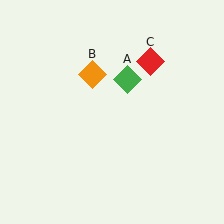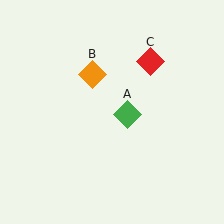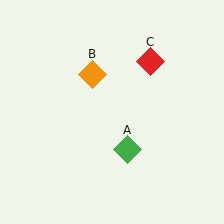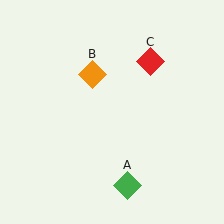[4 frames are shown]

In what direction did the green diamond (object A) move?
The green diamond (object A) moved down.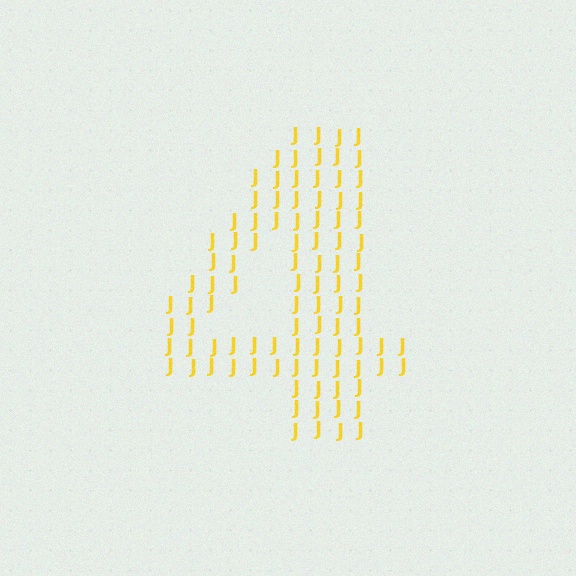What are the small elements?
The small elements are letter J's.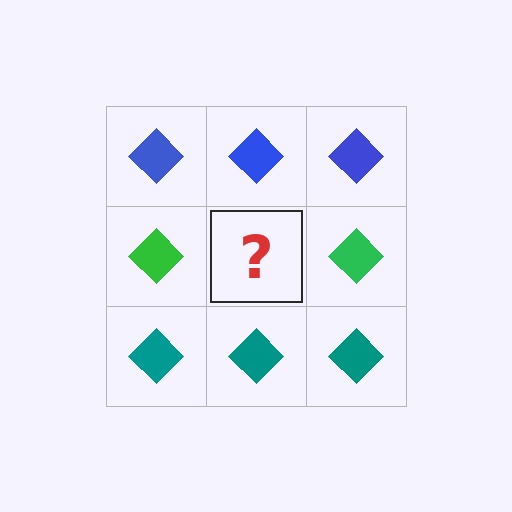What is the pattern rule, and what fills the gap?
The rule is that each row has a consistent color. The gap should be filled with a green diamond.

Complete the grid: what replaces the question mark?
The question mark should be replaced with a green diamond.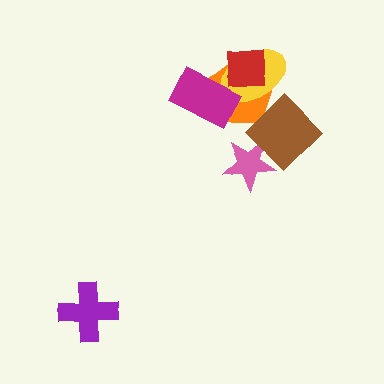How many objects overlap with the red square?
3 objects overlap with the red square.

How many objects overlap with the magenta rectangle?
3 objects overlap with the magenta rectangle.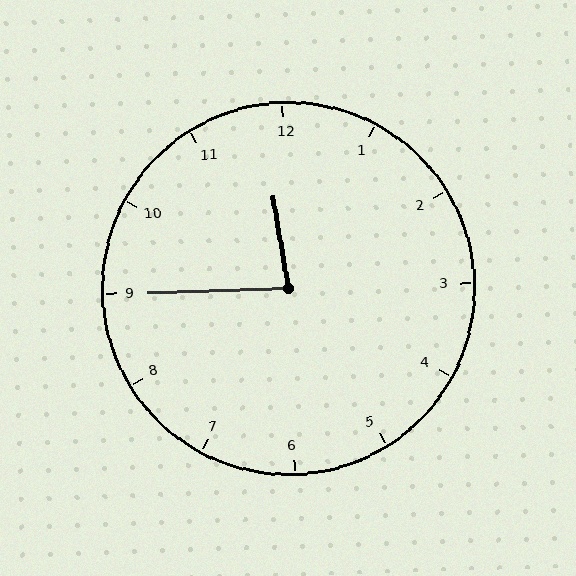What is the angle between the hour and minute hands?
Approximately 82 degrees.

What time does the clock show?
11:45.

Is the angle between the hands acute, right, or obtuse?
It is acute.